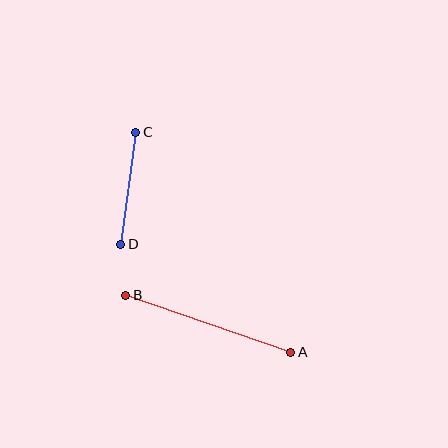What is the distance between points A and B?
The distance is approximately 174 pixels.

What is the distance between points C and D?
The distance is approximately 113 pixels.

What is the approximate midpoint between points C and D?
The midpoint is at approximately (128, 188) pixels.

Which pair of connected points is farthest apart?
Points A and B are farthest apart.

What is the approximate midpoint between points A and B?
The midpoint is at approximately (208, 324) pixels.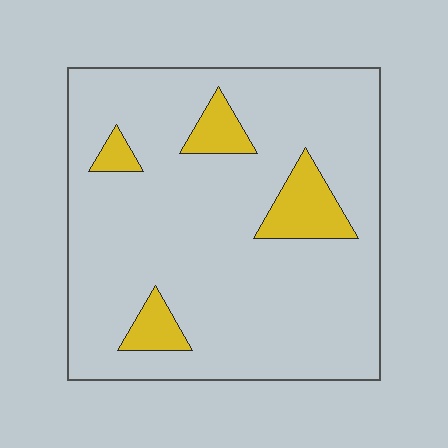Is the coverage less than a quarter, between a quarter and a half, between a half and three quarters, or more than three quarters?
Less than a quarter.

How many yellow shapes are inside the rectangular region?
4.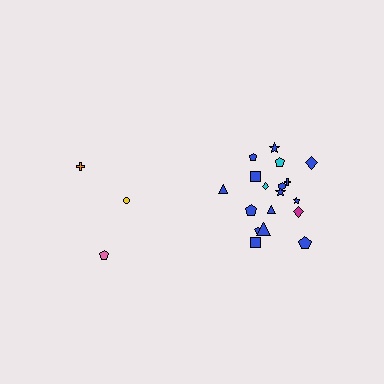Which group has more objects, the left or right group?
The right group.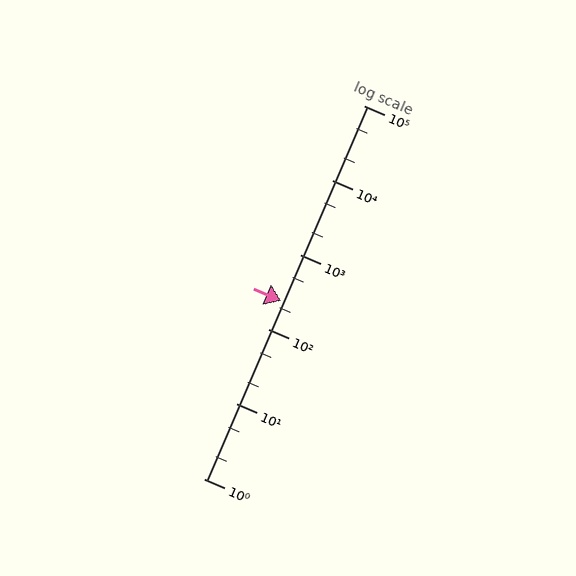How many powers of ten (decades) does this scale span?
The scale spans 5 decades, from 1 to 100000.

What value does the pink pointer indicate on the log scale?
The pointer indicates approximately 240.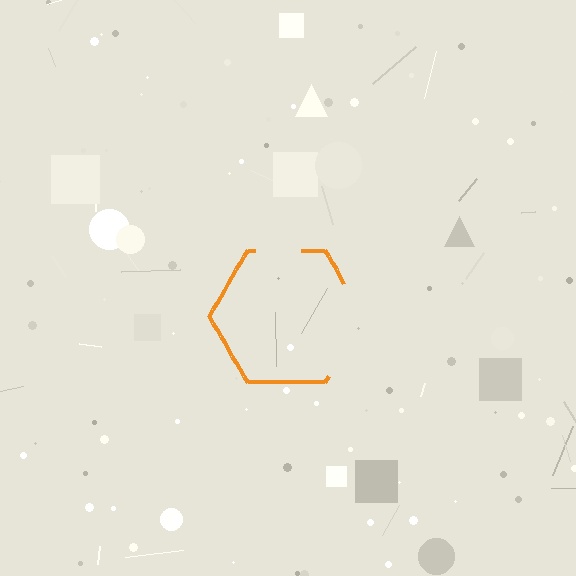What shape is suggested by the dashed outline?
The dashed outline suggests a hexagon.